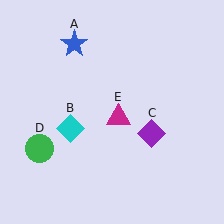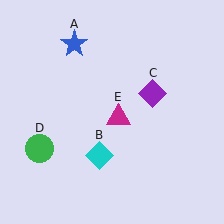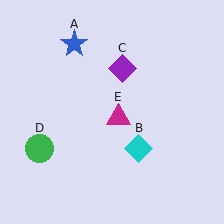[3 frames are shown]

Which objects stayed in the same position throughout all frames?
Blue star (object A) and green circle (object D) and magenta triangle (object E) remained stationary.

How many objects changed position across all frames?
2 objects changed position: cyan diamond (object B), purple diamond (object C).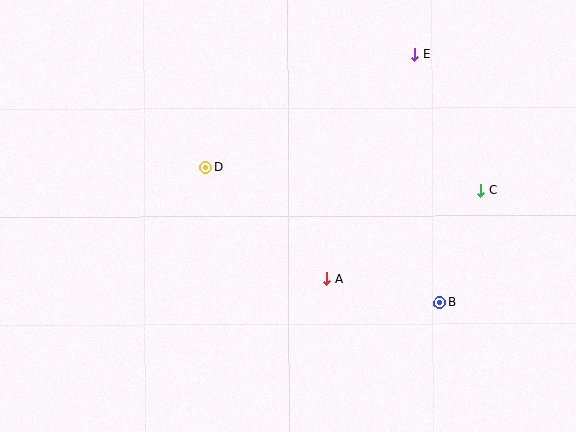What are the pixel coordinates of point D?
Point D is at (206, 167).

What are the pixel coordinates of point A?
Point A is at (327, 279).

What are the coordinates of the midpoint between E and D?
The midpoint between E and D is at (310, 111).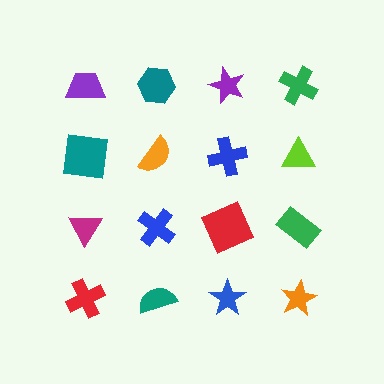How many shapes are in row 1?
4 shapes.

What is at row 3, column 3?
A red square.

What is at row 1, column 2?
A teal hexagon.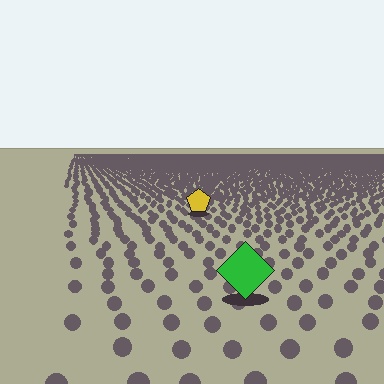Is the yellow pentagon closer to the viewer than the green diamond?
No. The green diamond is closer — you can tell from the texture gradient: the ground texture is coarser near it.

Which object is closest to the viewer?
The green diamond is closest. The texture marks near it are larger and more spread out.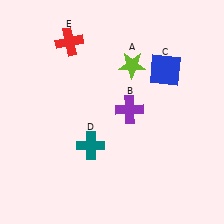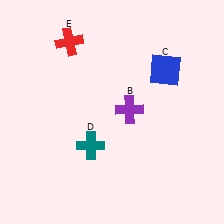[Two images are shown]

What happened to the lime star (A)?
The lime star (A) was removed in Image 2. It was in the top-right area of Image 1.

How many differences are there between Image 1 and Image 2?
There is 1 difference between the two images.